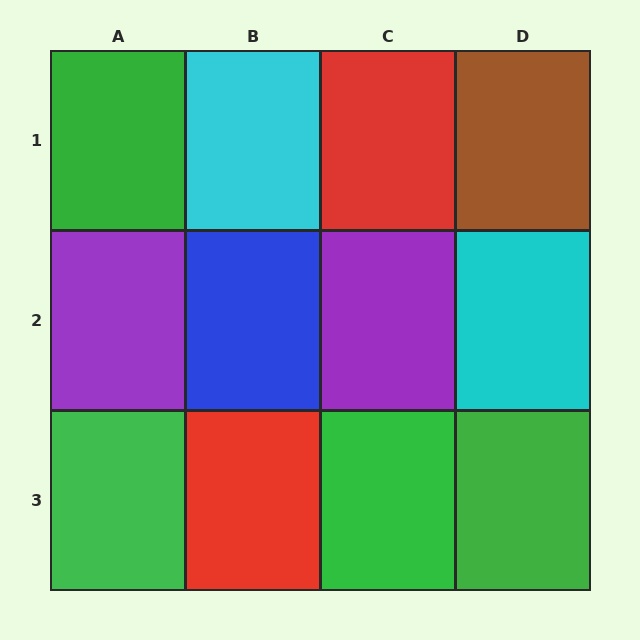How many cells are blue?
1 cell is blue.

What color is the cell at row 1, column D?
Brown.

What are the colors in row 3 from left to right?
Green, red, green, green.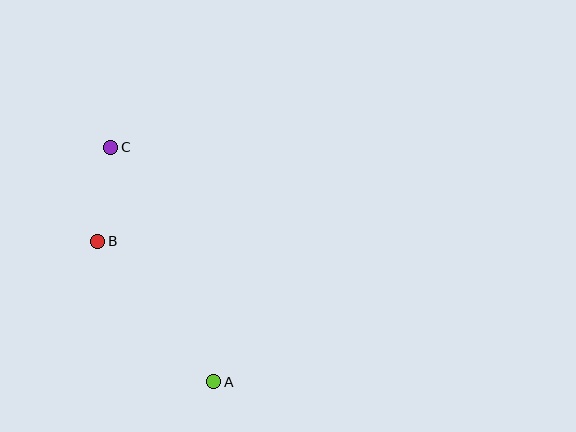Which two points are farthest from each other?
Points A and C are farthest from each other.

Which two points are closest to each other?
Points B and C are closest to each other.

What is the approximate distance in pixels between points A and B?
The distance between A and B is approximately 182 pixels.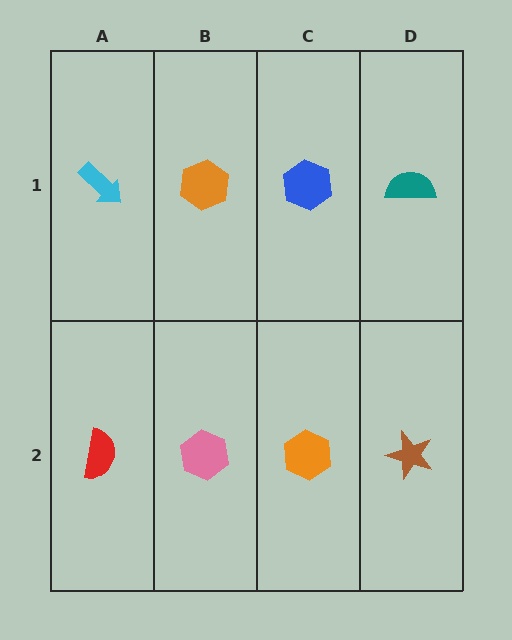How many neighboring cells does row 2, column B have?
3.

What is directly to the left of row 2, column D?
An orange hexagon.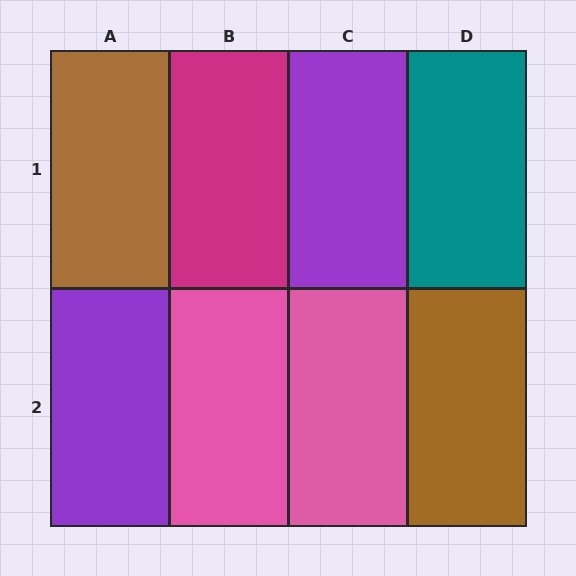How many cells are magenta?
1 cell is magenta.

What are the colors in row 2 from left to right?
Purple, pink, pink, brown.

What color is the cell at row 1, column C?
Purple.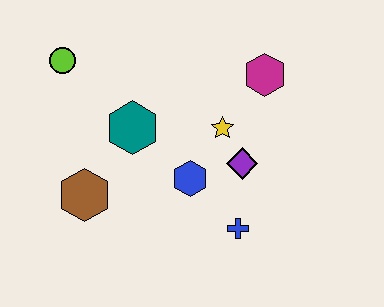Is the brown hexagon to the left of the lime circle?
No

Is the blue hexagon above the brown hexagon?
Yes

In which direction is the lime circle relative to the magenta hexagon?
The lime circle is to the left of the magenta hexagon.